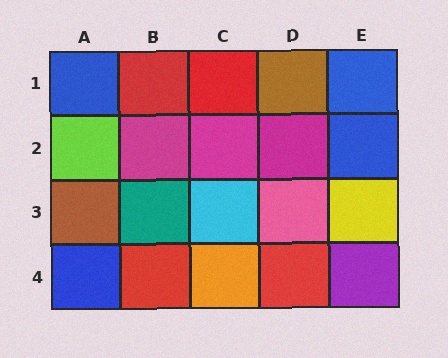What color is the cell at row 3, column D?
Pink.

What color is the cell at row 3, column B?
Teal.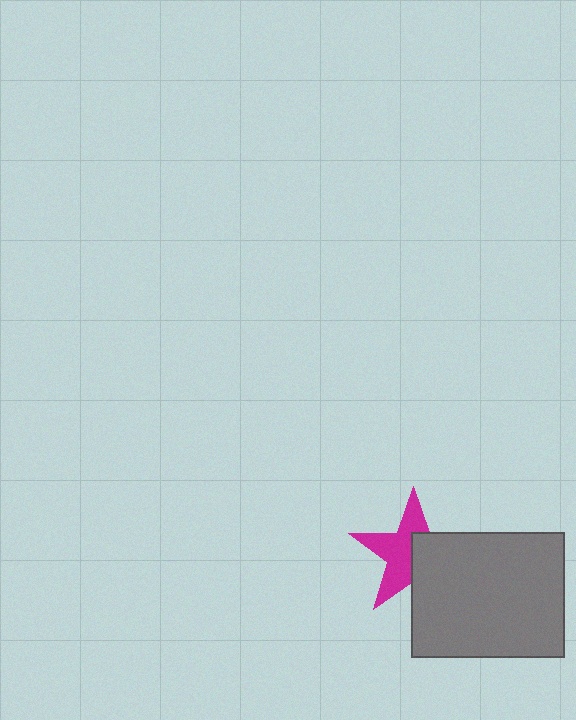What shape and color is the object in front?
The object in front is a gray rectangle.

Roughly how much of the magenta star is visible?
About half of it is visible (roughly 55%).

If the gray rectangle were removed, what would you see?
You would see the complete magenta star.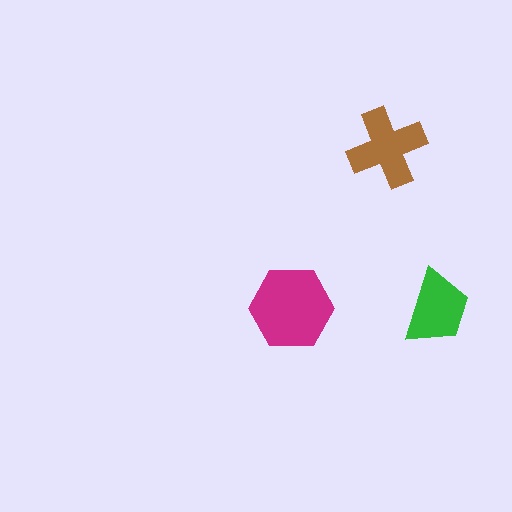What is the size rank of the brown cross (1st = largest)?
2nd.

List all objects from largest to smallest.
The magenta hexagon, the brown cross, the green trapezoid.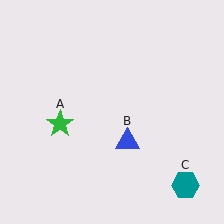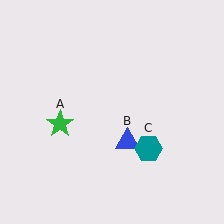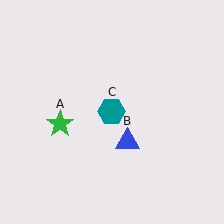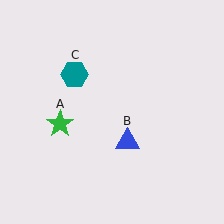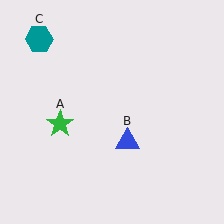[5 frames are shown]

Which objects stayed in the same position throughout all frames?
Green star (object A) and blue triangle (object B) remained stationary.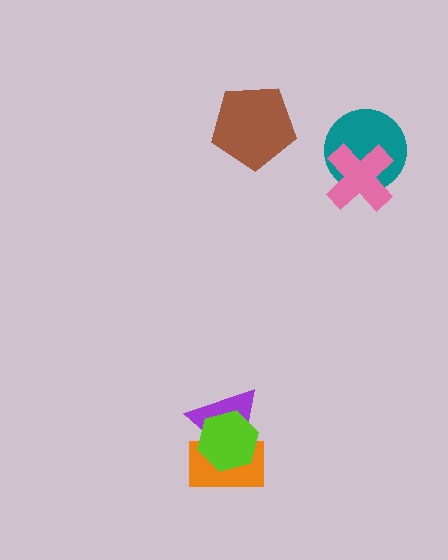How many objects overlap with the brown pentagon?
0 objects overlap with the brown pentagon.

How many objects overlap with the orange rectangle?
2 objects overlap with the orange rectangle.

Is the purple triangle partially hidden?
Yes, it is partially covered by another shape.